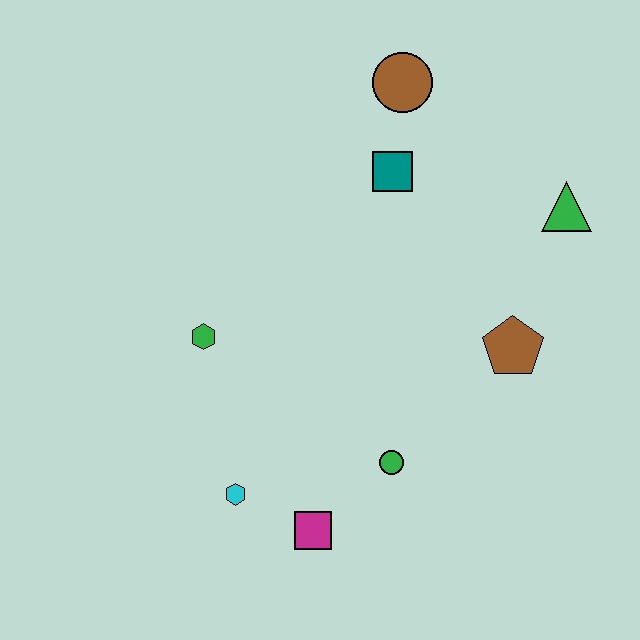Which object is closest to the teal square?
The brown circle is closest to the teal square.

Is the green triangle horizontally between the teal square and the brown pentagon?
No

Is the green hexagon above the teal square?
No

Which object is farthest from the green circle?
The brown circle is farthest from the green circle.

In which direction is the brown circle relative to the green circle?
The brown circle is above the green circle.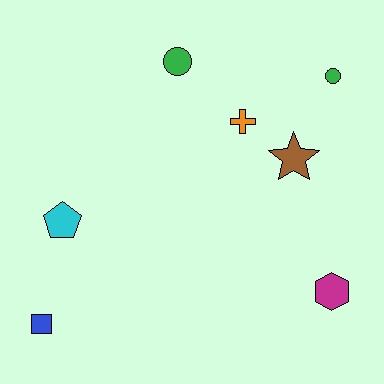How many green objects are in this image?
There are 2 green objects.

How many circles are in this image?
There are 2 circles.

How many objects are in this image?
There are 7 objects.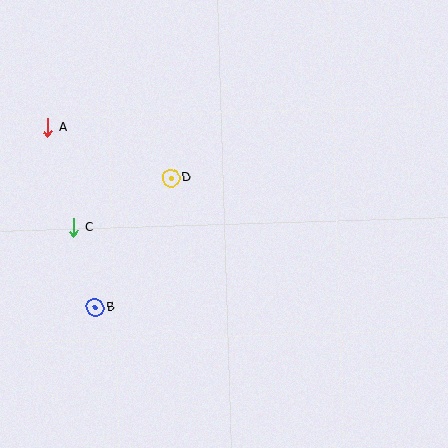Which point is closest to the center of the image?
Point D at (171, 178) is closest to the center.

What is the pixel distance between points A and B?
The distance between A and B is 186 pixels.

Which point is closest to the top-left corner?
Point A is closest to the top-left corner.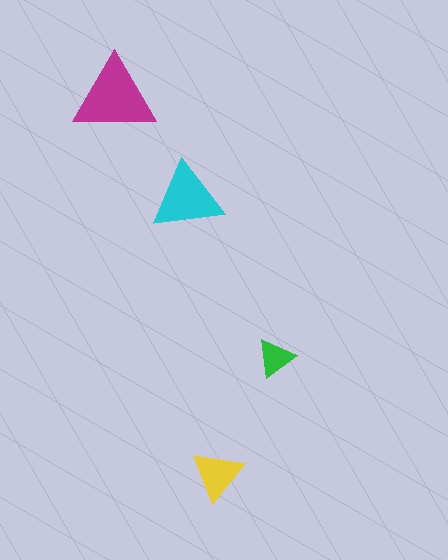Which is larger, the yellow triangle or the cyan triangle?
The cyan one.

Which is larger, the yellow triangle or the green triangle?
The yellow one.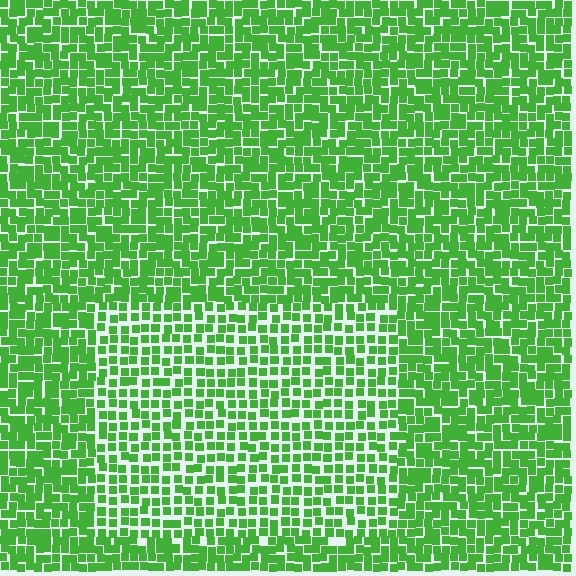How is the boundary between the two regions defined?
The boundary is defined by a change in element density (approximately 1.5x ratio). All elements are the same color, size, and shape.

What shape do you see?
I see a rectangle.